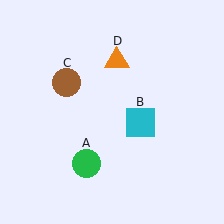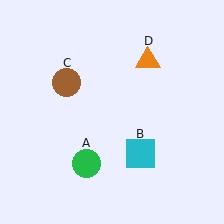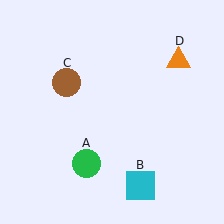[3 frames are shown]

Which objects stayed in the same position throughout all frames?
Green circle (object A) and brown circle (object C) remained stationary.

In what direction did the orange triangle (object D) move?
The orange triangle (object D) moved right.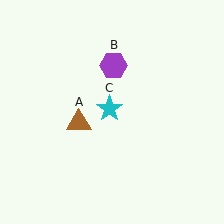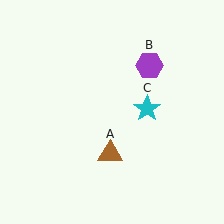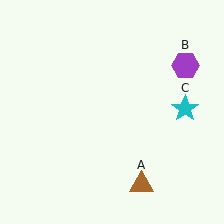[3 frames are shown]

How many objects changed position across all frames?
3 objects changed position: brown triangle (object A), purple hexagon (object B), cyan star (object C).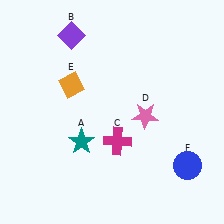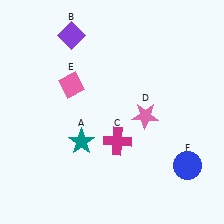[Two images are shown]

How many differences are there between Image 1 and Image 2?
There is 1 difference between the two images.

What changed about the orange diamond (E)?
In Image 1, E is orange. In Image 2, it changed to pink.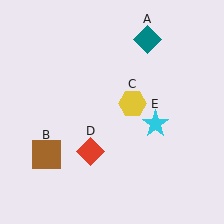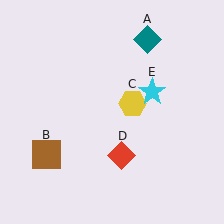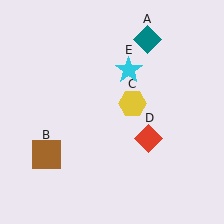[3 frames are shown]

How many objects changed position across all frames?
2 objects changed position: red diamond (object D), cyan star (object E).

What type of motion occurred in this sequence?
The red diamond (object D), cyan star (object E) rotated counterclockwise around the center of the scene.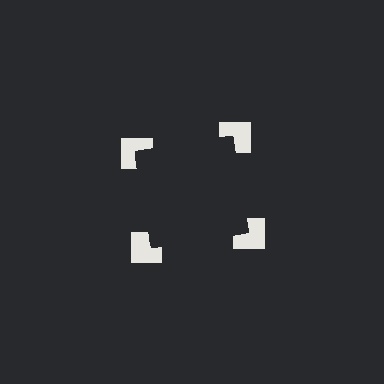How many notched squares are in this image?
There are 4 — one at each vertex of the illusory square.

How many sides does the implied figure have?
4 sides.